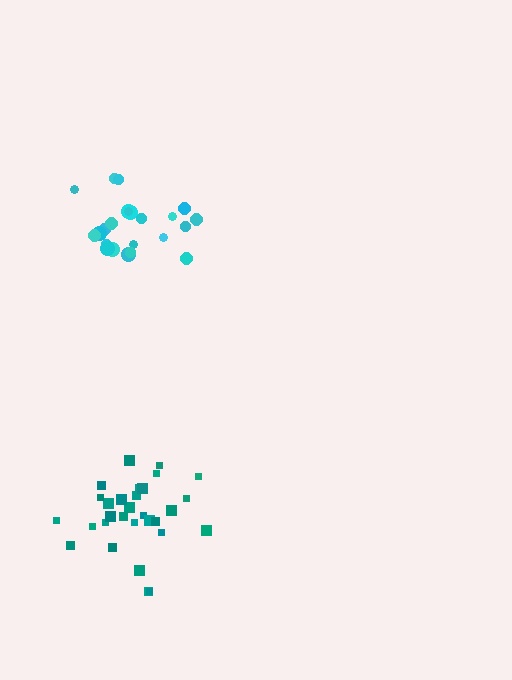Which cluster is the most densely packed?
Cyan.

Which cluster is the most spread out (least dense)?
Teal.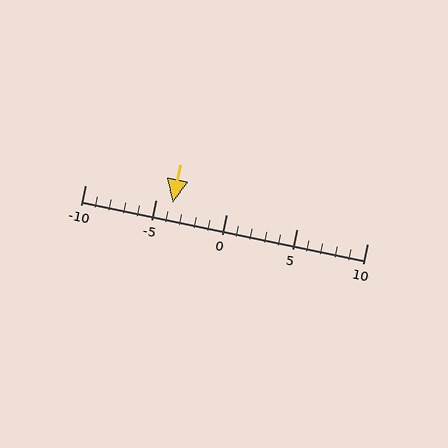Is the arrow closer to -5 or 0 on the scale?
The arrow is closer to -5.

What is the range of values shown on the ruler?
The ruler shows values from -10 to 10.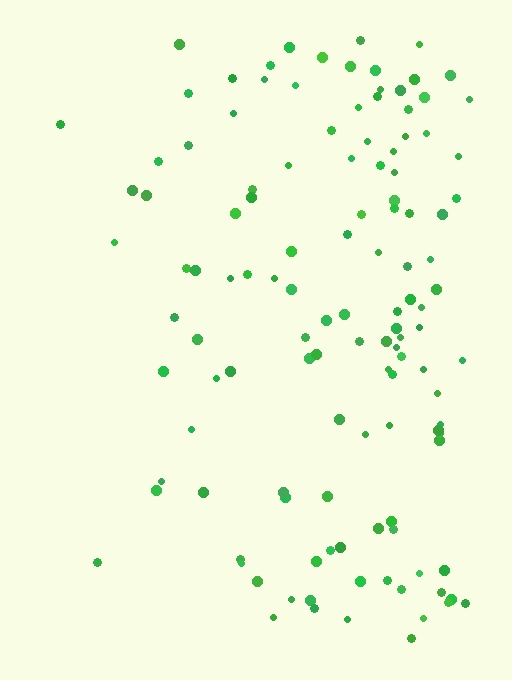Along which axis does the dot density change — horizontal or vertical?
Horizontal.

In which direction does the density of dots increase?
From left to right, with the right side densest.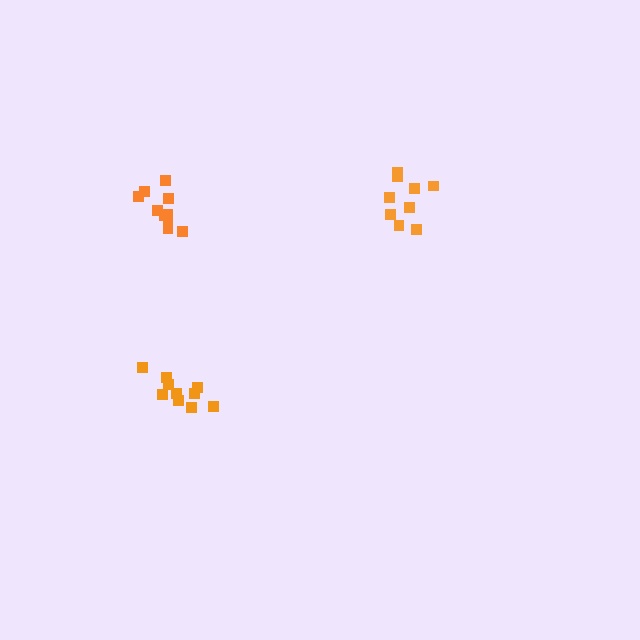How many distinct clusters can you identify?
There are 3 distinct clusters.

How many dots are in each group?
Group 1: 9 dots, Group 2: 10 dots, Group 3: 10 dots (29 total).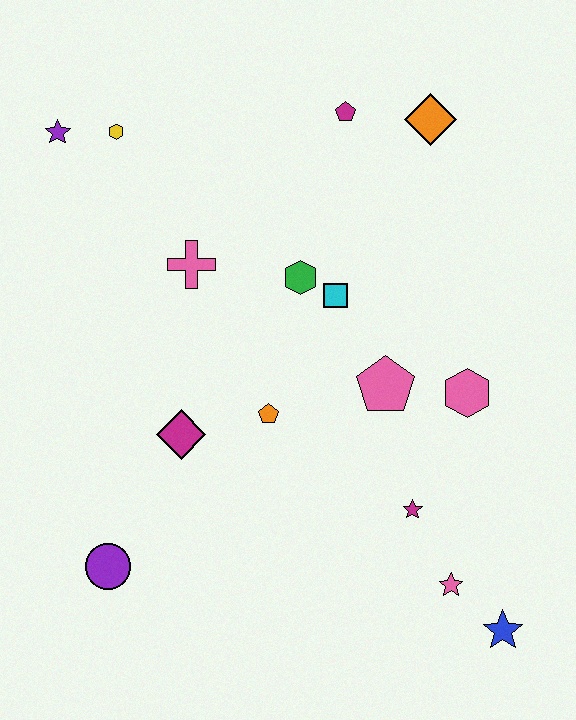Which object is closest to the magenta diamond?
The orange pentagon is closest to the magenta diamond.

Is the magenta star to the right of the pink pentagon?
Yes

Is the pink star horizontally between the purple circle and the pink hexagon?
Yes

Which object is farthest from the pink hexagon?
The purple star is farthest from the pink hexagon.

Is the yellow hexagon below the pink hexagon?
No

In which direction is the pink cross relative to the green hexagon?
The pink cross is to the left of the green hexagon.